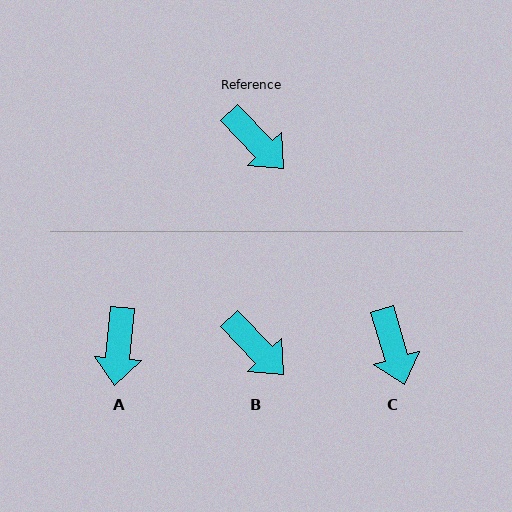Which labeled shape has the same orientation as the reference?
B.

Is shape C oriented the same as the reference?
No, it is off by about 28 degrees.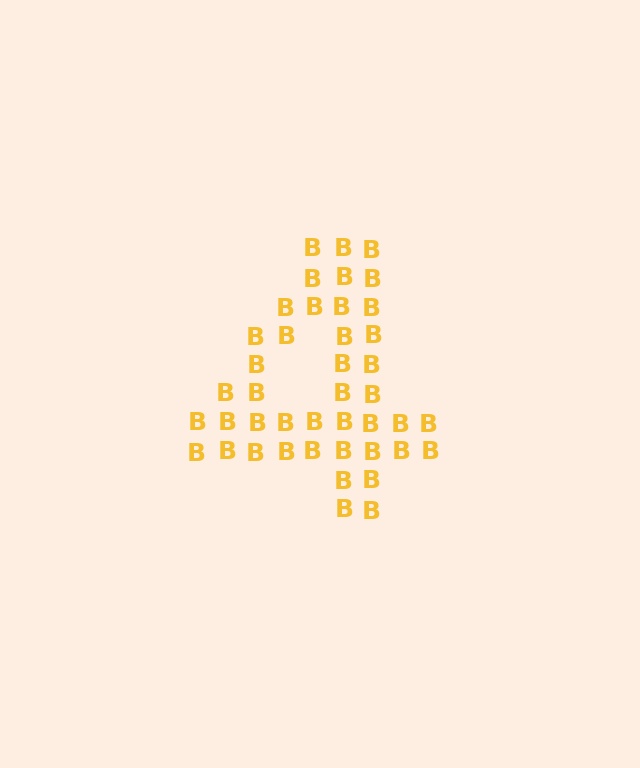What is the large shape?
The large shape is the digit 4.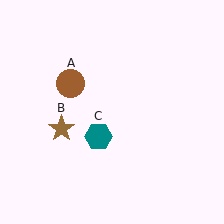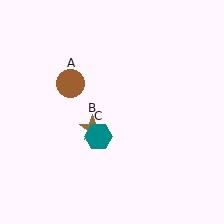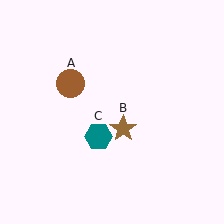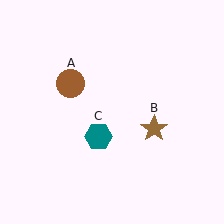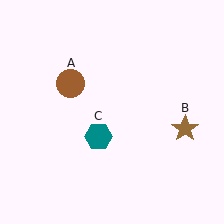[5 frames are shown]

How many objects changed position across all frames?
1 object changed position: brown star (object B).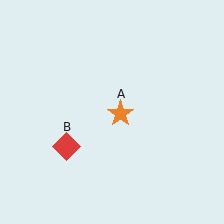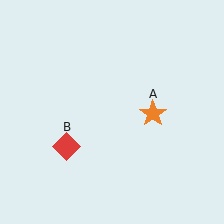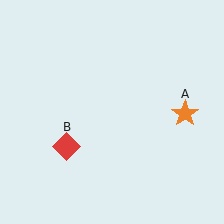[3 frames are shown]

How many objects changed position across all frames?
1 object changed position: orange star (object A).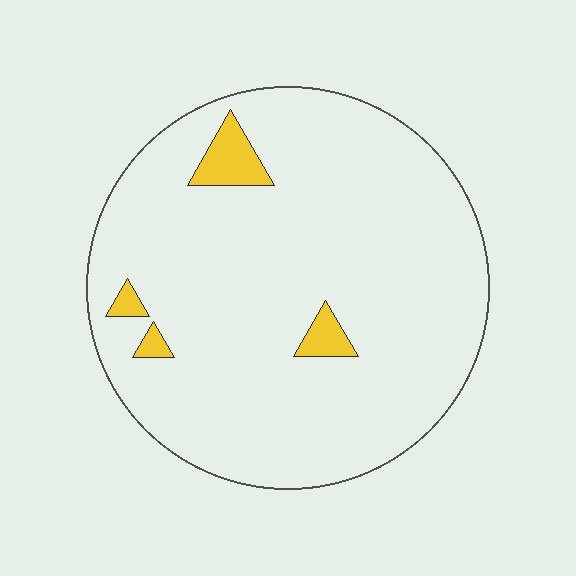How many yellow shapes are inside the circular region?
4.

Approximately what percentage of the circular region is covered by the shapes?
Approximately 5%.